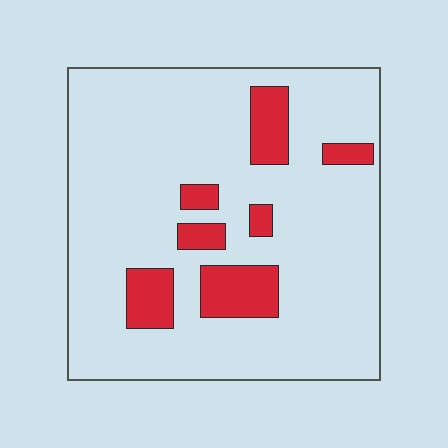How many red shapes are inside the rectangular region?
7.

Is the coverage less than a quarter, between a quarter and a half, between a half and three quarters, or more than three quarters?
Less than a quarter.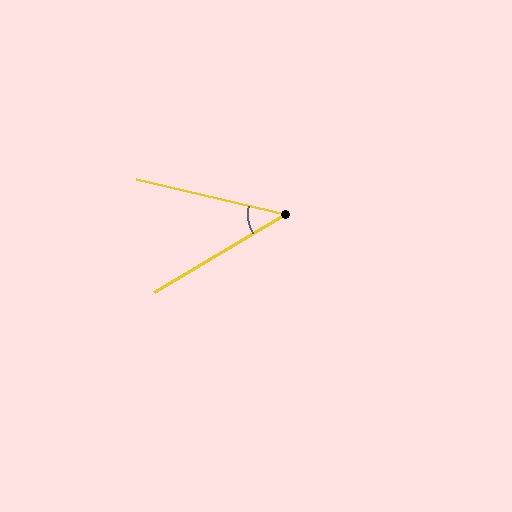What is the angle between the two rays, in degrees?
Approximately 44 degrees.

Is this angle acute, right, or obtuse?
It is acute.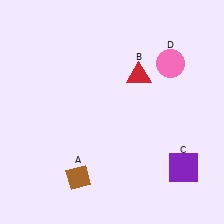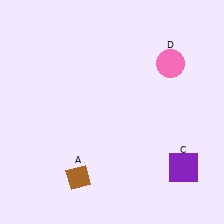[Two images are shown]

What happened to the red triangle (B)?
The red triangle (B) was removed in Image 2. It was in the top-right area of Image 1.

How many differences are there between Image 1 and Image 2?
There is 1 difference between the two images.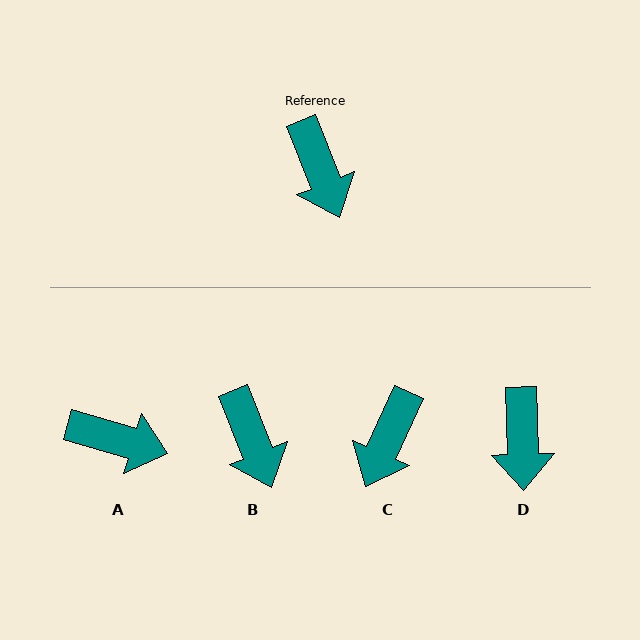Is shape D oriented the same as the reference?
No, it is off by about 20 degrees.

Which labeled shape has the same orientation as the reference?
B.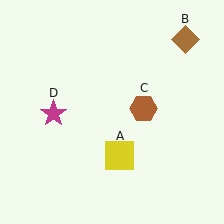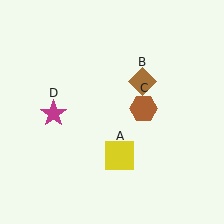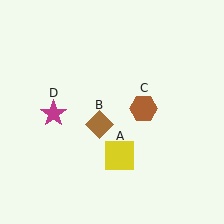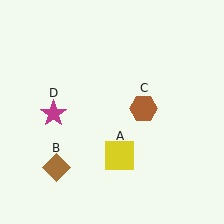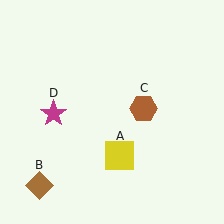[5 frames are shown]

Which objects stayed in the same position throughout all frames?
Yellow square (object A) and brown hexagon (object C) and magenta star (object D) remained stationary.